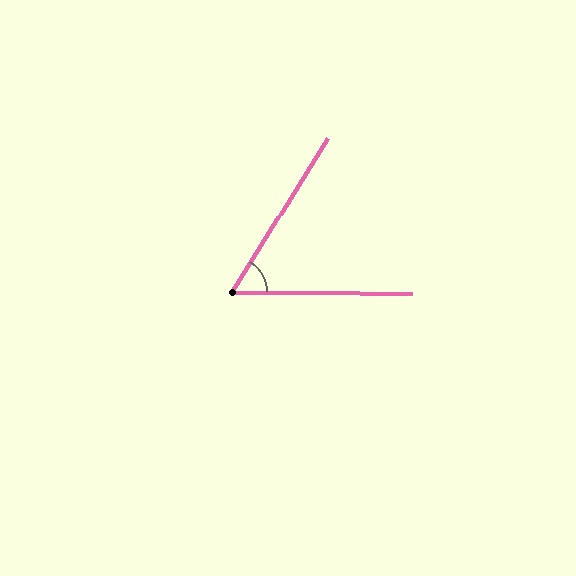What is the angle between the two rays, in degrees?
Approximately 58 degrees.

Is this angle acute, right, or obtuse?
It is acute.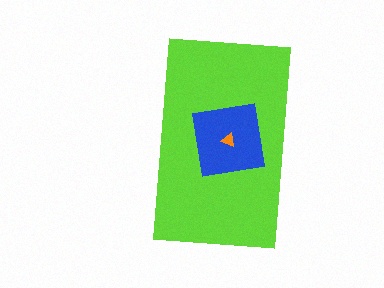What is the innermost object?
The orange triangle.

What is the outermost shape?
The lime rectangle.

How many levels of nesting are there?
3.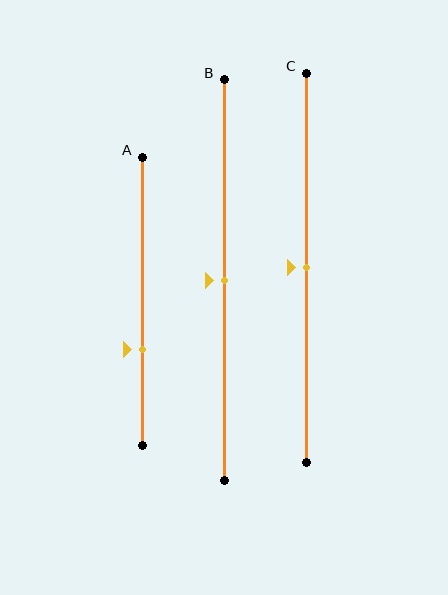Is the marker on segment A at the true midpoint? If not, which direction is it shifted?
No, the marker on segment A is shifted downward by about 17% of the segment length.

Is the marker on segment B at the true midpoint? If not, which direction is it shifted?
Yes, the marker on segment B is at the true midpoint.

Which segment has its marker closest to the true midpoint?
Segment B has its marker closest to the true midpoint.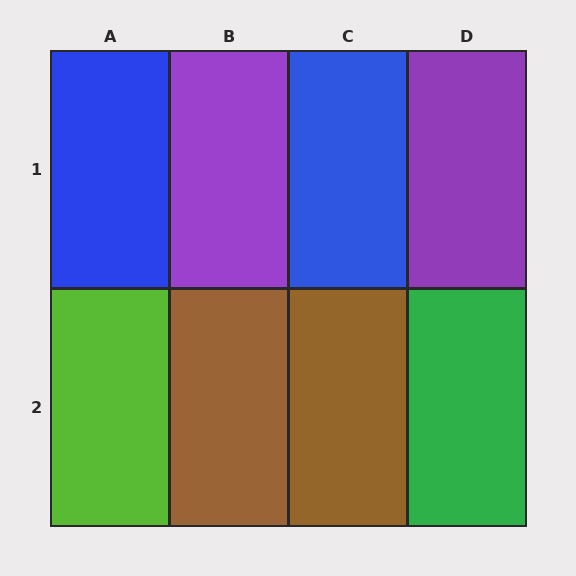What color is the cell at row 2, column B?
Brown.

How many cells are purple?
2 cells are purple.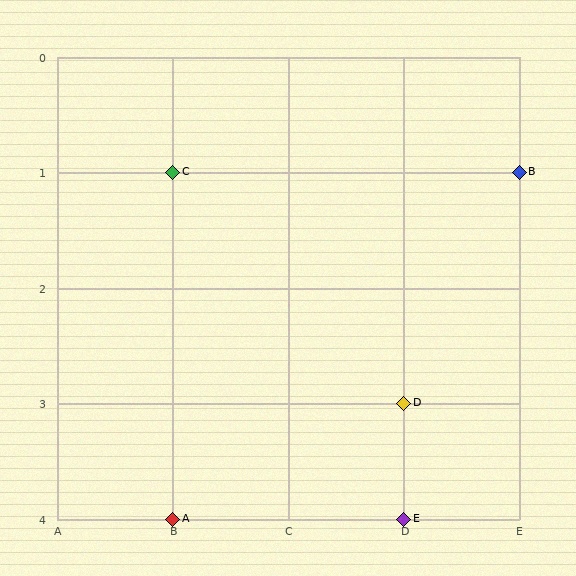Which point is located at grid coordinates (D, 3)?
Point D is at (D, 3).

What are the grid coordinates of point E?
Point E is at grid coordinates (D, 4).